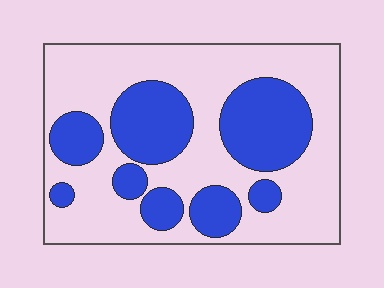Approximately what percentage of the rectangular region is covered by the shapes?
Approximately 35%.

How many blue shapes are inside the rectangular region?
8.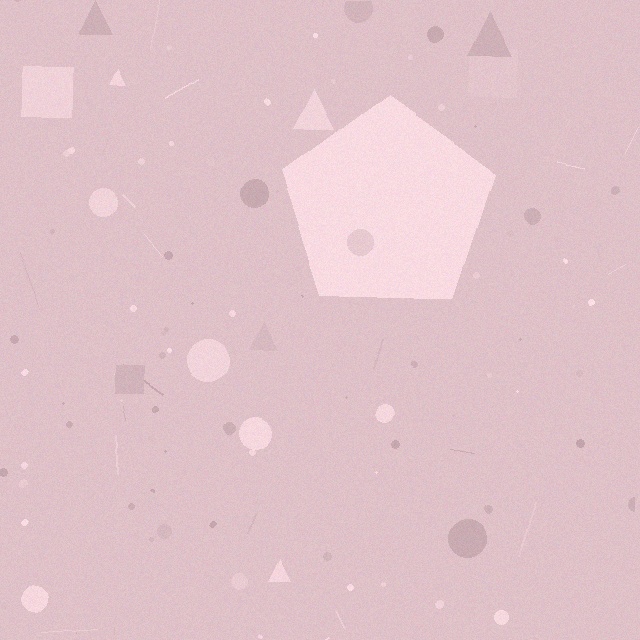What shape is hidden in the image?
A pentagon is hidden in the image.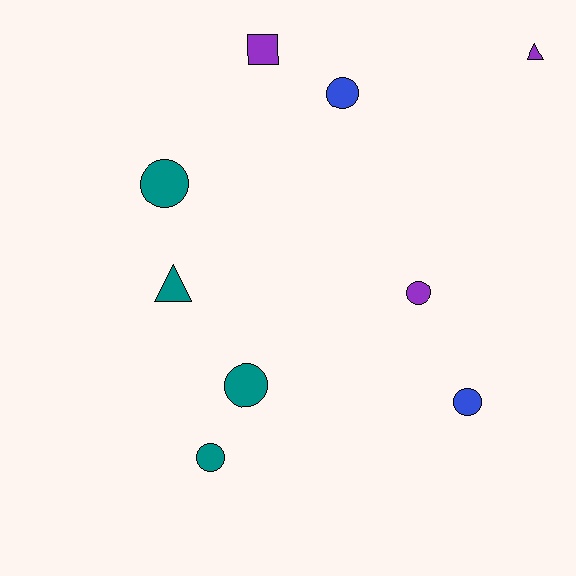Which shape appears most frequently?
Circle, with 6 objects.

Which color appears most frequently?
Teal, with 4 objects.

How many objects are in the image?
There are 9 objects.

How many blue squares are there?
There are no blue squares.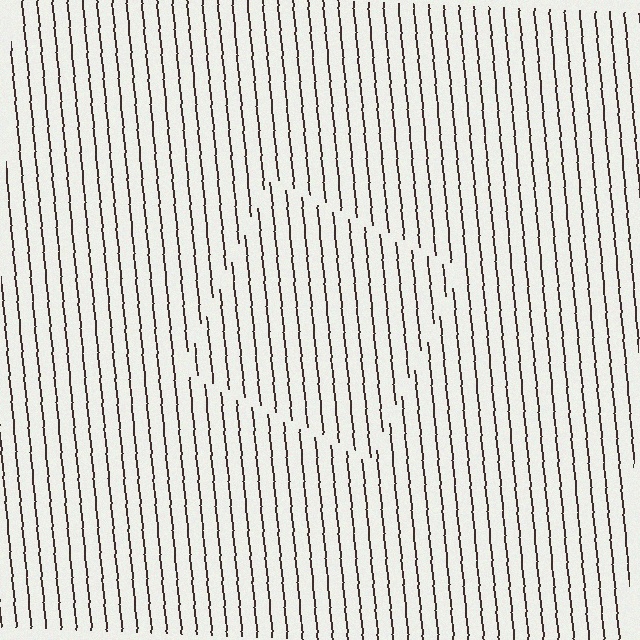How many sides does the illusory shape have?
4 sides — the line-ends trace a square.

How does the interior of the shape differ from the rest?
The interior of the shape contains the same grating, shifted by half a period — the contour is defined by the phase discontinuity where line-ends from the inner and outer gratings abut.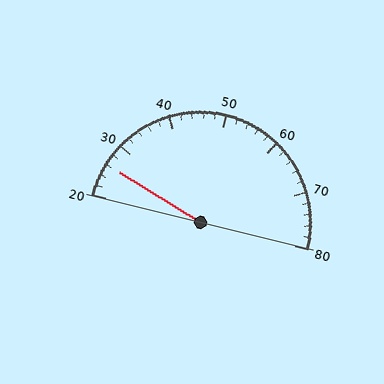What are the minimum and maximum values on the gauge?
The gauge ranges from 20 to 80.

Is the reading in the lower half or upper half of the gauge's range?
The reading is in the lower half of the range (20 to 80).